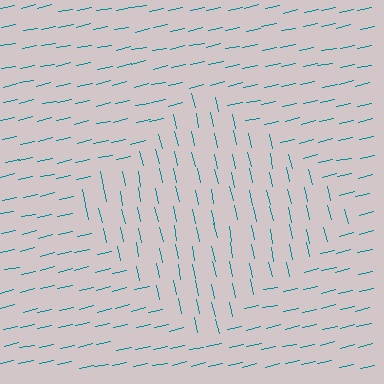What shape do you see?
I see a diamond.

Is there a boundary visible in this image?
Yes, there is a texture boundary formed by a change in line orientation.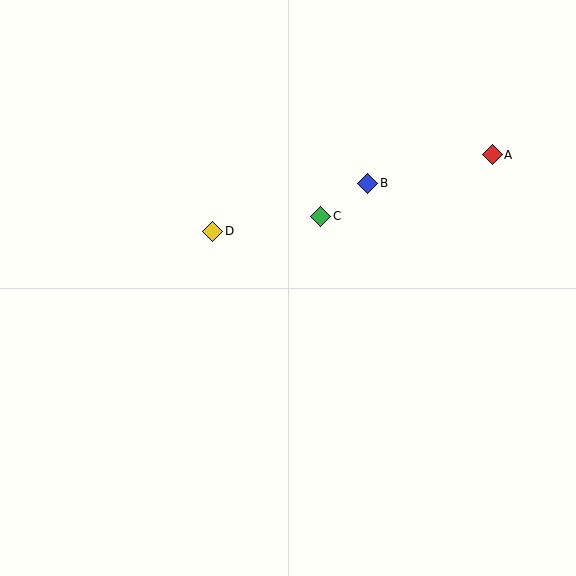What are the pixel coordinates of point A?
Point A is at (492, 155).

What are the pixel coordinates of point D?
Point D is at (213, 231).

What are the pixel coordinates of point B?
Point B is at (368, 183).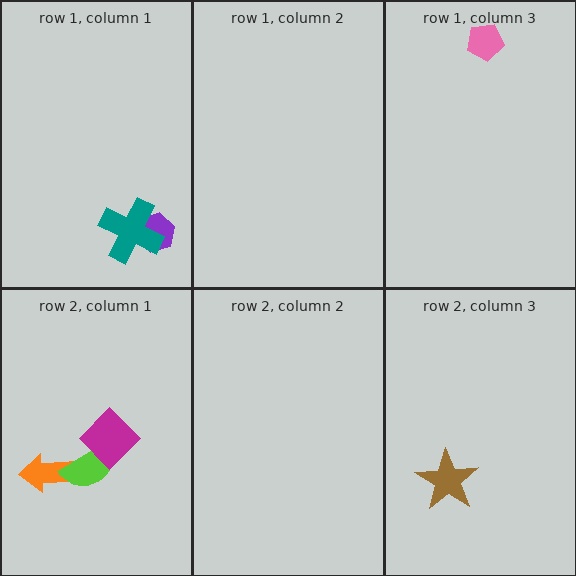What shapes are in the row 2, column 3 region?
The brown star.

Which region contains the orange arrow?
The row 2, column 1 region.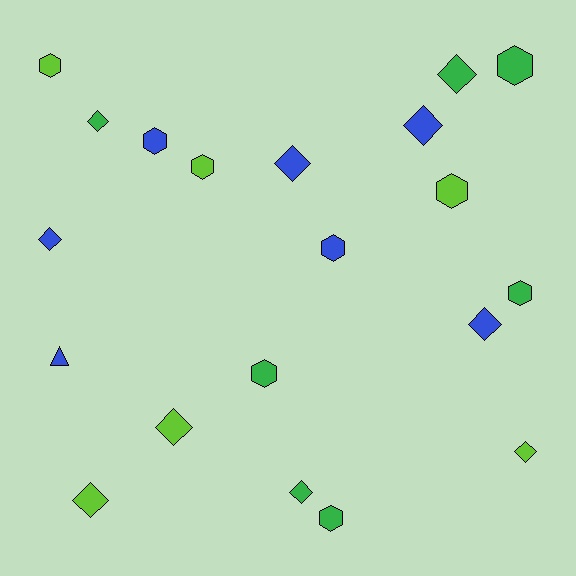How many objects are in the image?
There are 20 objects.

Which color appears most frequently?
Blue, with 7 objects.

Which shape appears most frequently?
Diamond, with 10 objects.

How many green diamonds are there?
There are 3 green diamonds.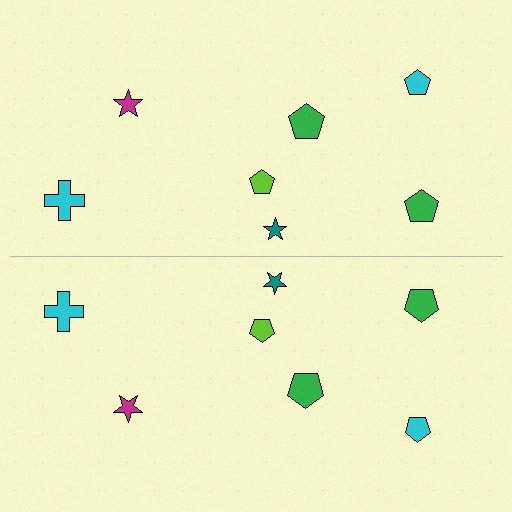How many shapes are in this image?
There are 14 shapes in this image.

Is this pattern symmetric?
Yes, this pattern has bilateral (reflection) symmetry.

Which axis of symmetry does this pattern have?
The pattern has a horizontal axis of symmetry running through the center of the image.